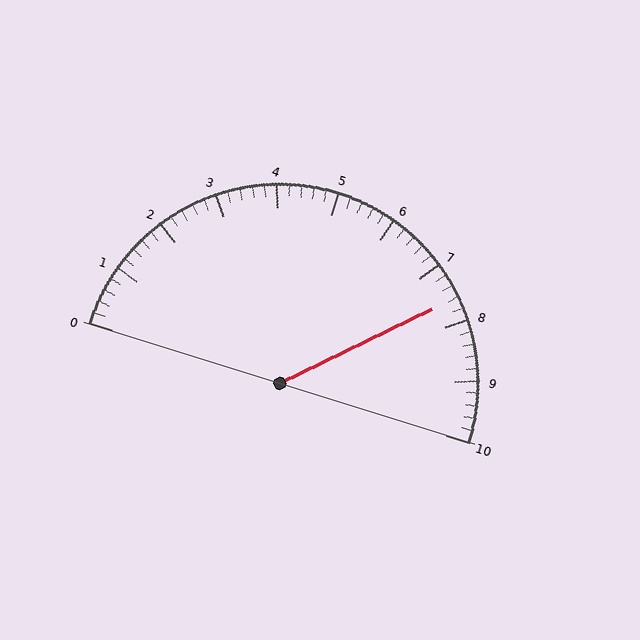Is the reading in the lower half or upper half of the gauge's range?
The reading is in the upper half of the range (0 to 10).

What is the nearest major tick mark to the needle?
The nearest major tick mark is 8.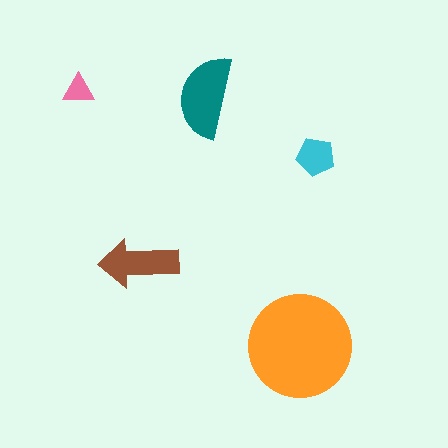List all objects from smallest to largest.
The pink triangle, the cyan pentagon, the brown arrow, the teal semicircle, the orange circle.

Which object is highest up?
The pink triangle is topmost.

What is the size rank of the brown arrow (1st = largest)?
3rd.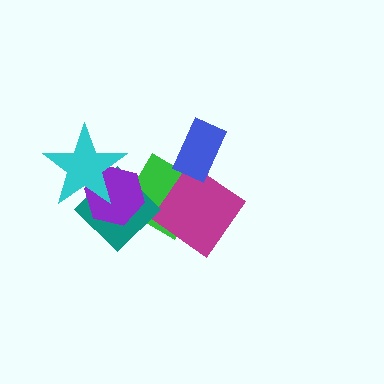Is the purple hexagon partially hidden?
Yes, it is partially covered by another shape.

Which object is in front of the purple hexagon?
The cyan star is in front of the purple hexagon.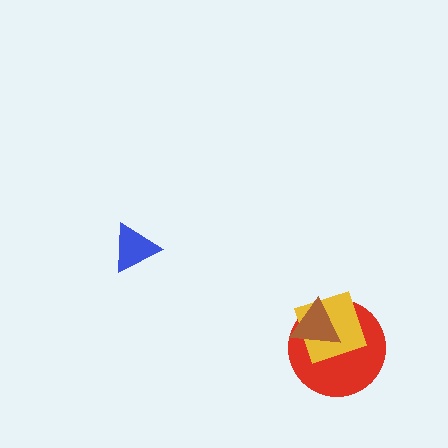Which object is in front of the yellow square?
The brown triangle is in front of the yellow square.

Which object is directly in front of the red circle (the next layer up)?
The yellow square is directly in front of the red circle.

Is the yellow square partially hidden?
Yes, it is partially covered by another shape.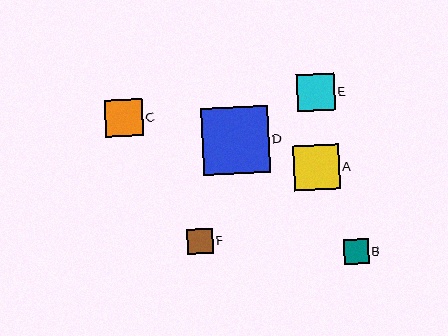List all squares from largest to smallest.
From largest to smallest: D, A, E, C, F, B.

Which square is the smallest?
Square B is the smallest with a size of approximately 25 pixels.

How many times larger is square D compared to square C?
Square D is approximately 1.8 times the size of square C.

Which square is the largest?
Square D is the largest with a size of approximately 67 pixels.